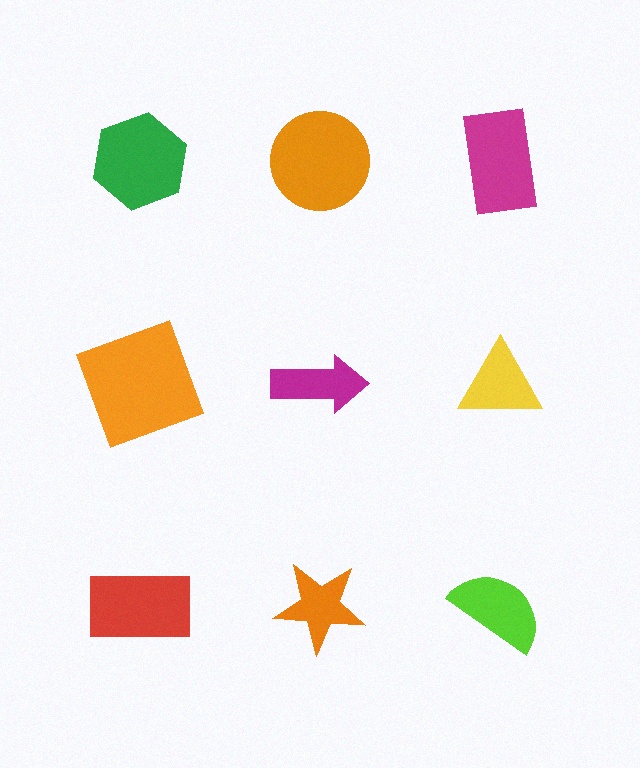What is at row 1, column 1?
A green hexagon.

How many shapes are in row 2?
3 shapes.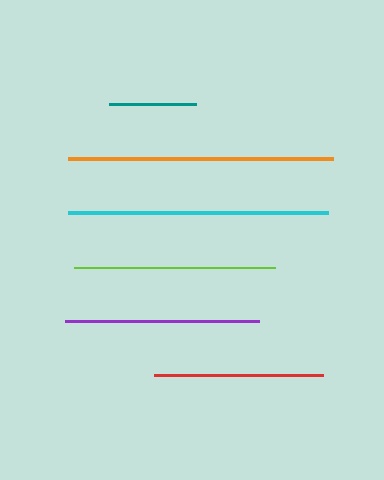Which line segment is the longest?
The orange line is the longest at approximately 265 pixels.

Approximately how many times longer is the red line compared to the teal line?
The red line is approximately 1.9 times the length of the teal line.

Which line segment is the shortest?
The teal line is the shortest at approximately 87 pixels.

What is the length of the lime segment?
The lime segment is approximately 201 pixels long.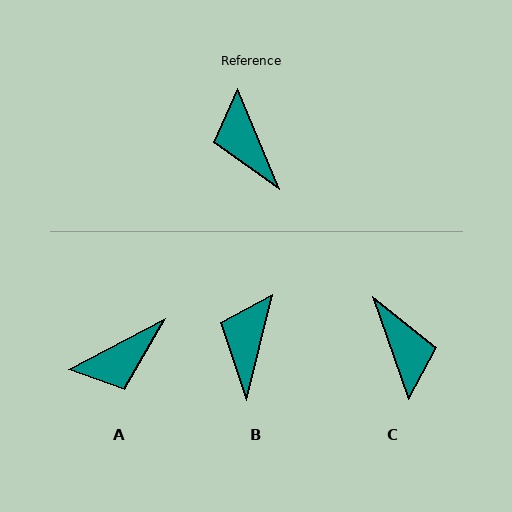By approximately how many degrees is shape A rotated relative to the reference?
Approximately 95 degrees counter-clockwise.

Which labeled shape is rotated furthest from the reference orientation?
C, about 176 degrees away.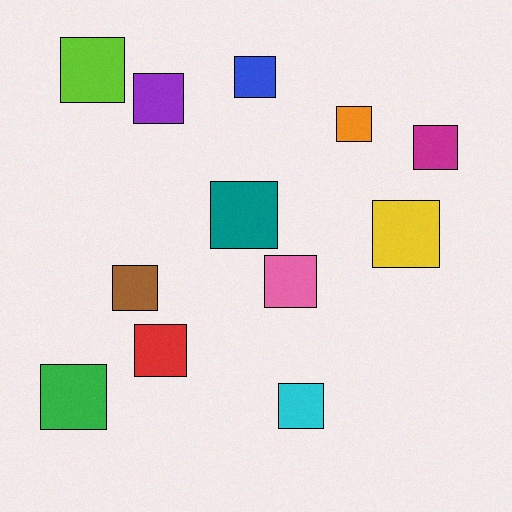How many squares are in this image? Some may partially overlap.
There are 12 squares.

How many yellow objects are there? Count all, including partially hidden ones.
There is 1 yellow object.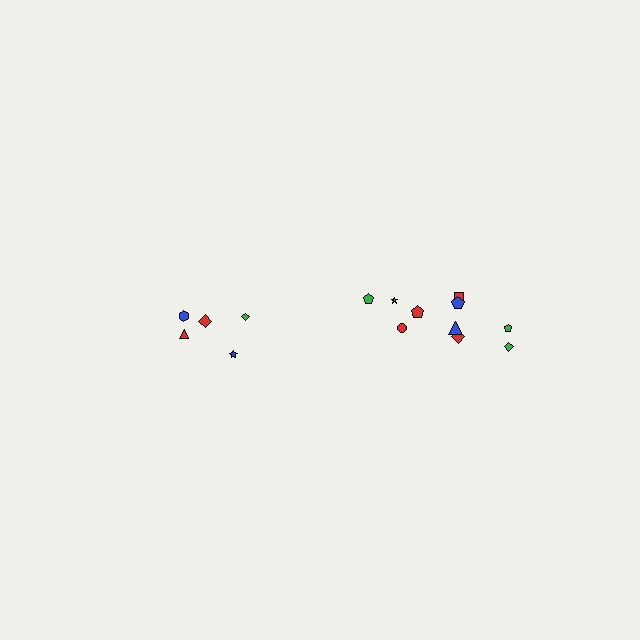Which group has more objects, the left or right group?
The right group.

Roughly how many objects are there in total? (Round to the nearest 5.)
Roughly 15 objects in total.